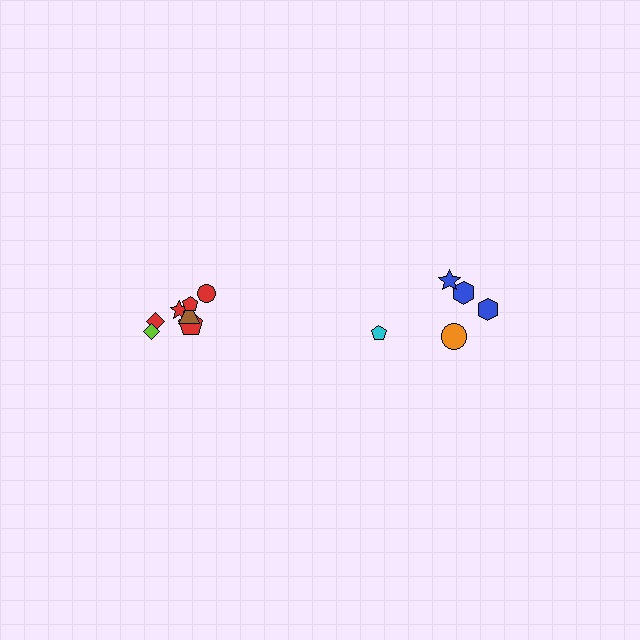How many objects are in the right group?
There are 5 objects.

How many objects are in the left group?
There are 7 objects.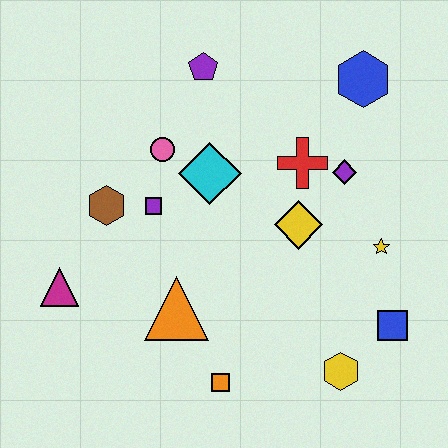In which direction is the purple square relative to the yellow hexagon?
The purple square is to the left of the yellow hexagon.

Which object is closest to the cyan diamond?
The pink circle is closest to the cyan diamond.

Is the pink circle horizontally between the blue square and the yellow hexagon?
No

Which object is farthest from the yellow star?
The magenta triangle is farthest from the yellow star.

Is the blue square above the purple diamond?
No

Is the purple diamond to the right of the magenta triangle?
Yes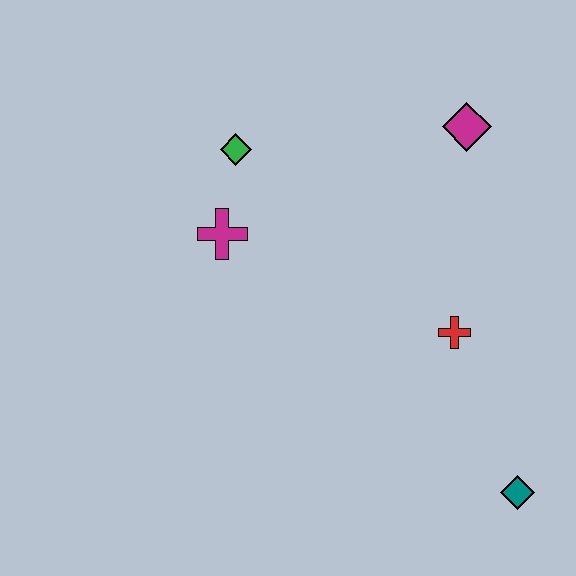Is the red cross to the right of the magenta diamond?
No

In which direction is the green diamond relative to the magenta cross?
The green diamond is above the magenta cross.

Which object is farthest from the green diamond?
The teal diamond is farthest from the green diamond.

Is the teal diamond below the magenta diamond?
Yes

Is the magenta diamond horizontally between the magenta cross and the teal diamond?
Yes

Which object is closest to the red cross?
The teal diamond is closest to the red cross.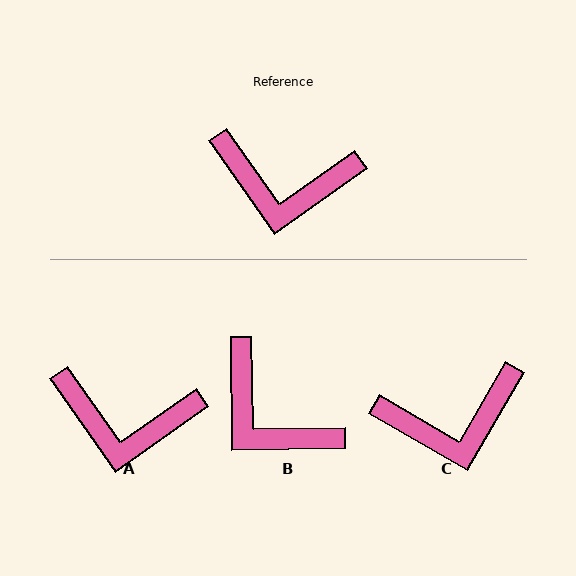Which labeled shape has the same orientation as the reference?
A.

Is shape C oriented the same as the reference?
No, it is off by about 25 degrees.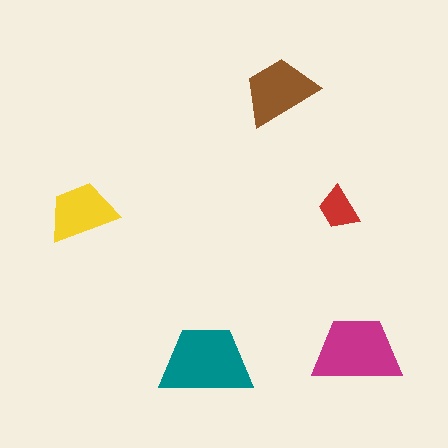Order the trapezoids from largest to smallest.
the teal one, the magenta one, the brown one, the yellow one, the red one.